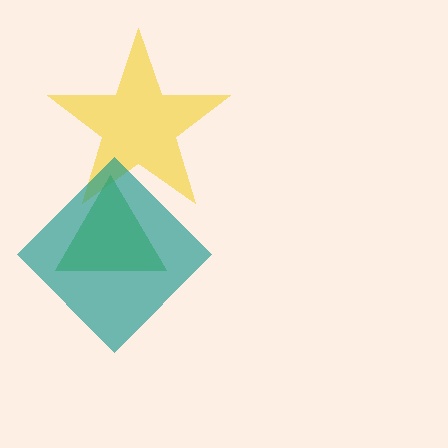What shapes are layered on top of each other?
The layered shapes are: a yellow star, a lime triangle, a teal diamond.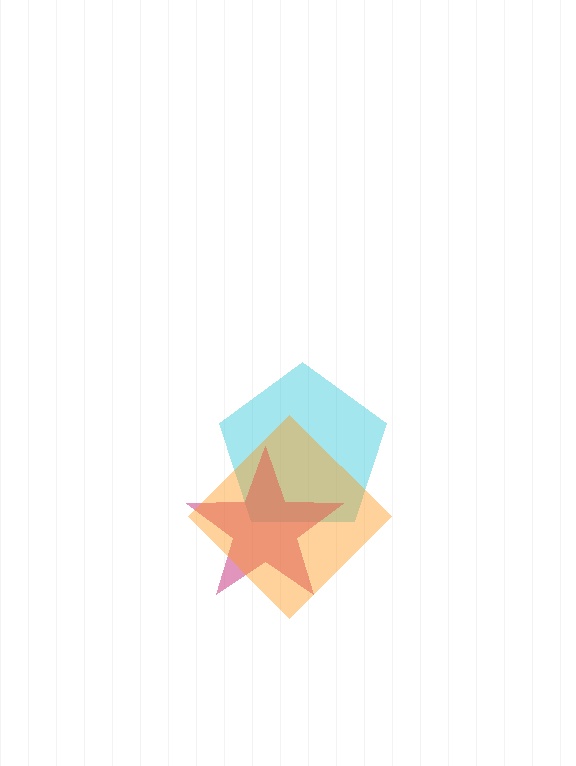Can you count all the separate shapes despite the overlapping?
Yes, there are 3 separate shapes.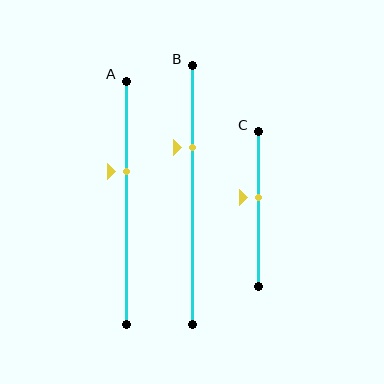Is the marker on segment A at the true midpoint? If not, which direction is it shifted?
No, the marker on segment A is shifted upward by about 13% of the segment length.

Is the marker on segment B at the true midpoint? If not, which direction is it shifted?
No, the marker on segment B is shifted upward by about 18% of the segment length.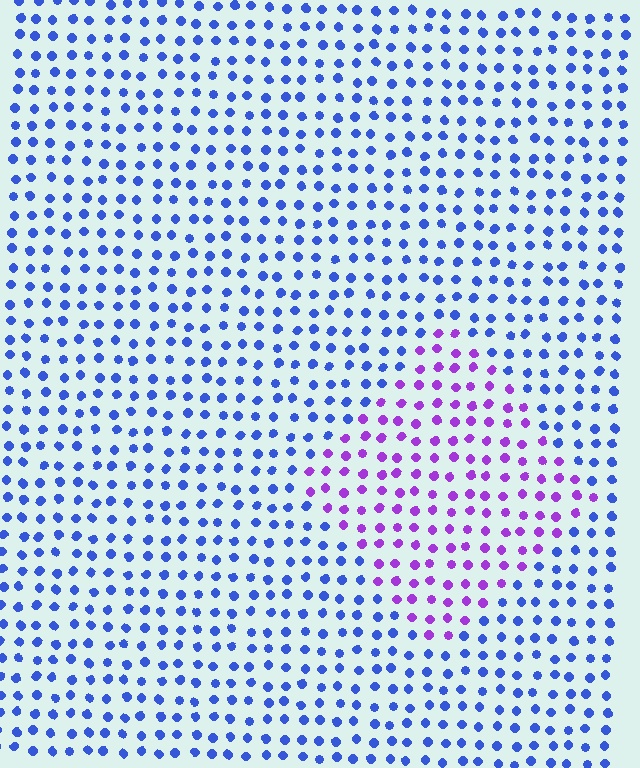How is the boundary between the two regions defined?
The boundary is defined purely by a slight shift in hue (about 53 degrees). Spacing, size, and orientation are identical on both sides.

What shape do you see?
I see a diamond.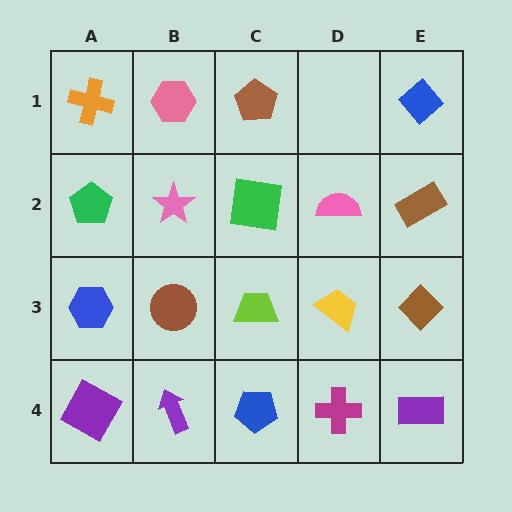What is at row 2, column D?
A pink semicircle.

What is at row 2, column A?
A green pentagon.